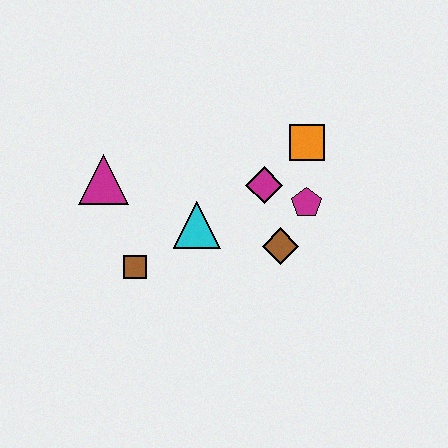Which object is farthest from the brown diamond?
The magenta triangle is farthest from the brown diamond.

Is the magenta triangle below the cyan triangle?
No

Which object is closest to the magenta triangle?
The brown square is closest to the magenta triangle.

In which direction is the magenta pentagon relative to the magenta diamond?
The magenta pentagon is to the right of the magenta diamond.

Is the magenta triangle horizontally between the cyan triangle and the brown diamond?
No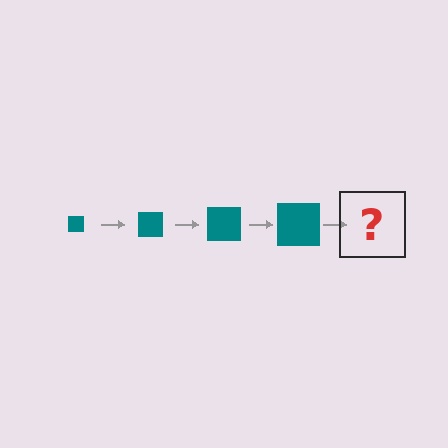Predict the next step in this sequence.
The next step is a teal square, larger than the previous one.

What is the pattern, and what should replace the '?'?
The pattern is that the square gets progressively larger each step. The '?' should be a teal square, larger than the previous one.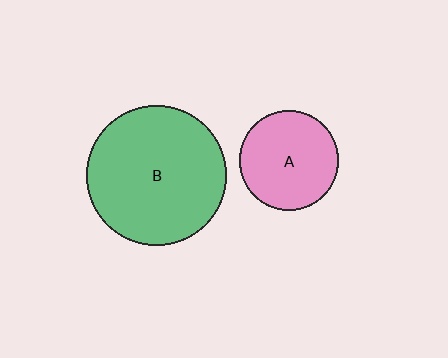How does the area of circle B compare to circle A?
Approximately 2.0 times.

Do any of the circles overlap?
No, none of the circles overlap.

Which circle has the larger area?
Circle B (green).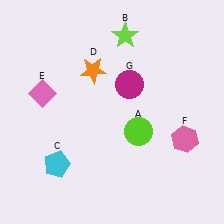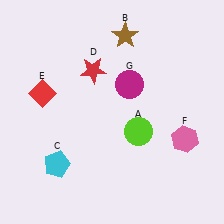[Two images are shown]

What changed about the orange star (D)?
In Image 1, D is orange. In Image 2, it changed to red.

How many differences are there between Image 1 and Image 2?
There are 3 differences between the two images.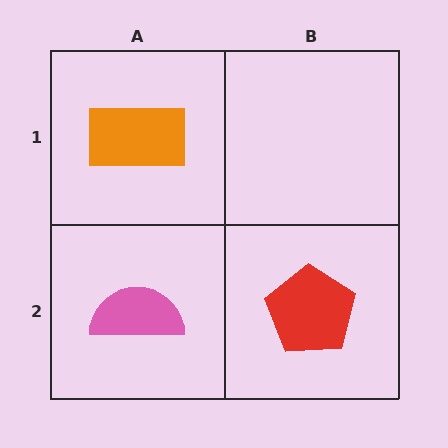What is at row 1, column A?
An orange rectangle.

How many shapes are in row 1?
1 shape.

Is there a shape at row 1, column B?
No, that cell is empty.